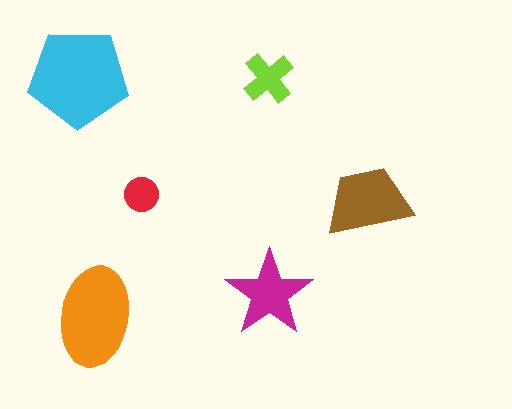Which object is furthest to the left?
The cyan pentagon is leftmost.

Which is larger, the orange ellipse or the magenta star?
The orange ellipse.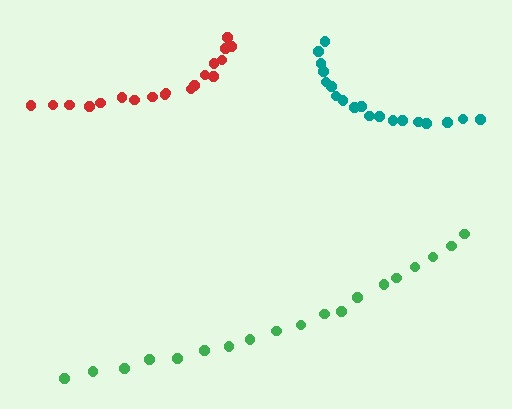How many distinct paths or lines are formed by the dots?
There are 3 distinct paths.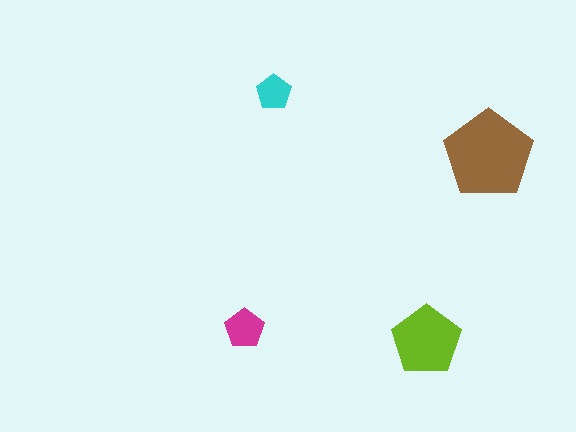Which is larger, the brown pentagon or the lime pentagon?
The brown one.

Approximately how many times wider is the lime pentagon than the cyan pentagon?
About 2 times wider.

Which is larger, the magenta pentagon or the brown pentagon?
The brown one.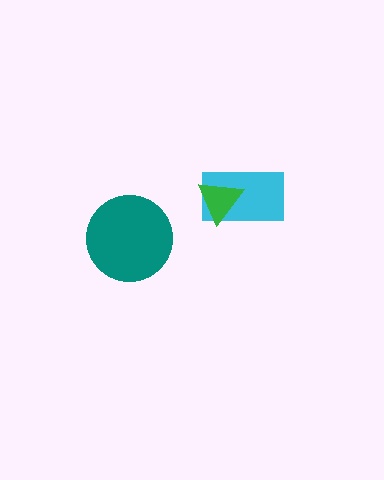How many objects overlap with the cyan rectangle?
1 object overlaps with the cyan rectangle.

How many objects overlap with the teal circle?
0 objects overlap with the teal circle.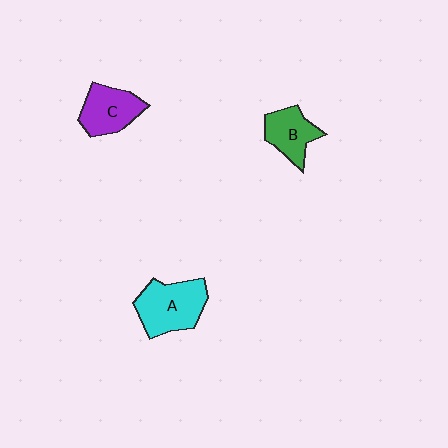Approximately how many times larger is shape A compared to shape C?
Approximately 1.3 times.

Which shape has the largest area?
Shape A (cyan).